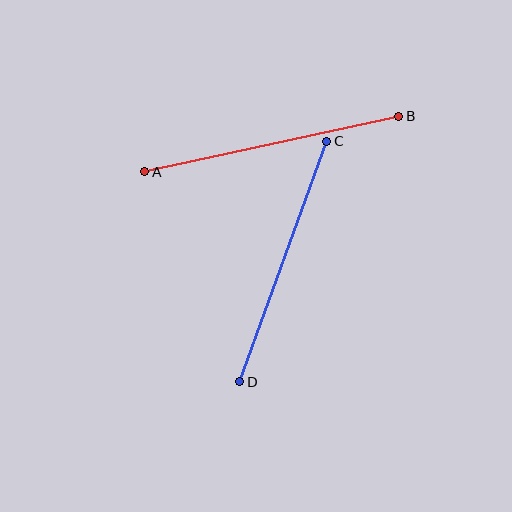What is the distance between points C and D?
The distance is approximately 256 pixels.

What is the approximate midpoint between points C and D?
The midpoint is at approximately (283, 261) pixels.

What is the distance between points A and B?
The distance is approximately 260 pixels.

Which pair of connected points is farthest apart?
Points A and B are farthest apart.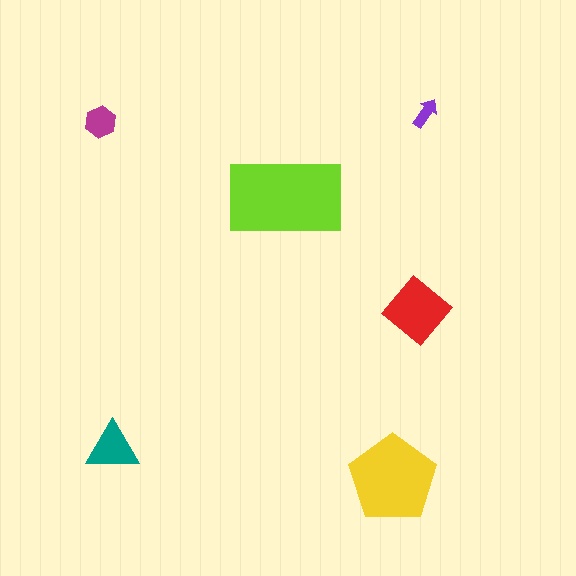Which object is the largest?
The lime rectangle.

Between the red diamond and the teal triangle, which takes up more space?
The red diamond.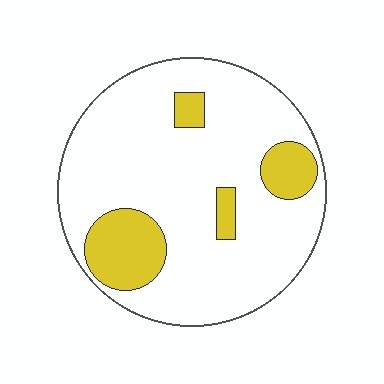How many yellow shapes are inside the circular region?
4.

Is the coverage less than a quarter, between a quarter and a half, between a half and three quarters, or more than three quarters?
Less than a quarter.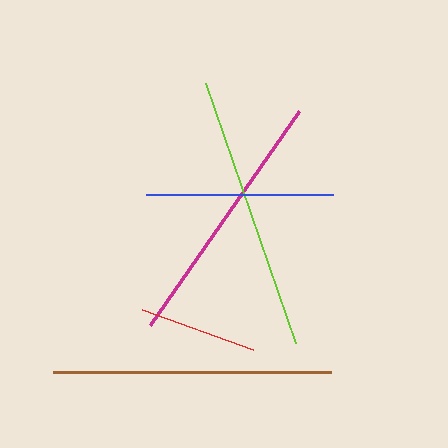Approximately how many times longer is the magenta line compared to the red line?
The magenta line is approximately 2.2 times the length of the red line.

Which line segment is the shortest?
The red line is the shortest at approximately 118 pixels.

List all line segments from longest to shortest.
From longest to shortest: brown, lime, magenta, blue, red.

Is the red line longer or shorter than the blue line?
The blue line is longer than the red line.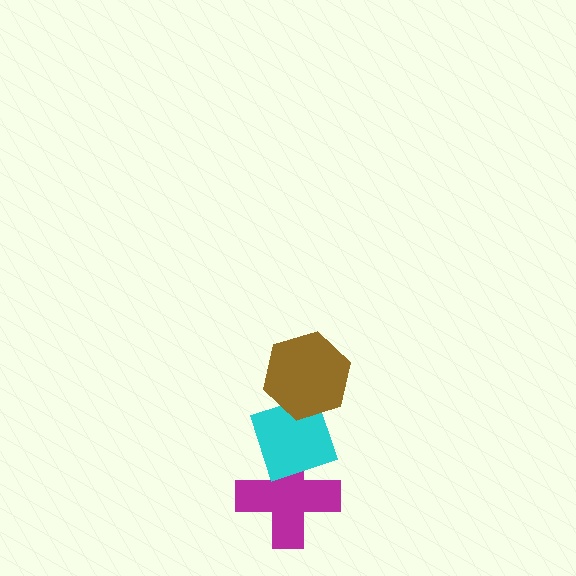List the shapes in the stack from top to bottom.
From top to bottom: the brown hexagon, the cyan diamond, the magenta cross.